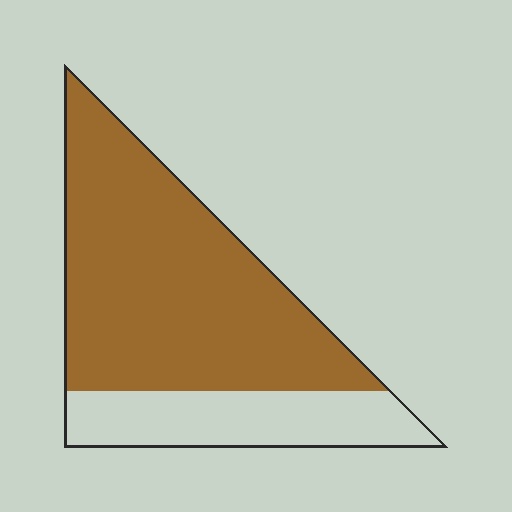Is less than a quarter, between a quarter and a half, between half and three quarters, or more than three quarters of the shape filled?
Between half and three quarters.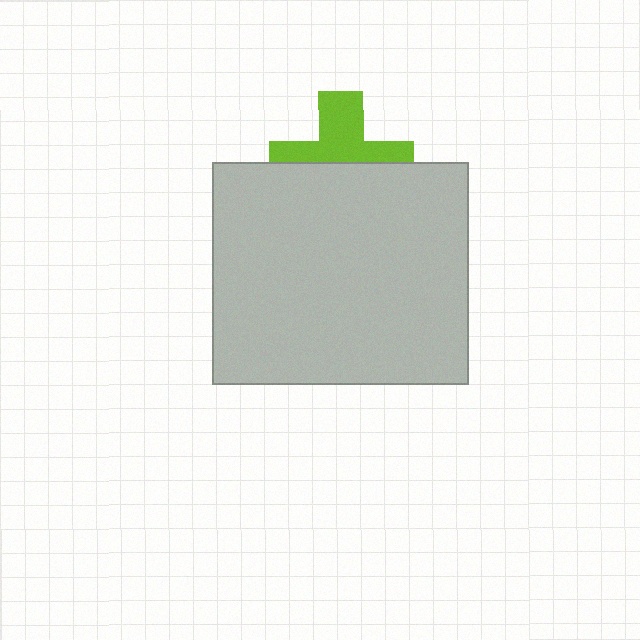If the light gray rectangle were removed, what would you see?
You would see the complete lime cross.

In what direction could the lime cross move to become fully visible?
The lime cross could move up. That would shift it out from behind the light gray rectangle entirely.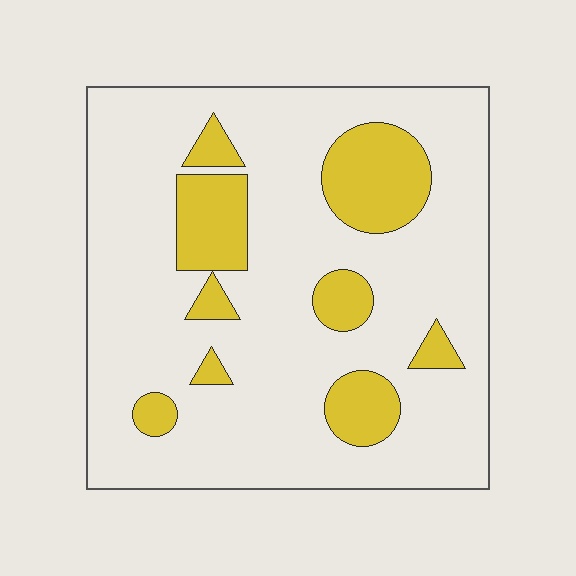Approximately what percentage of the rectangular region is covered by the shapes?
Approximately 20%.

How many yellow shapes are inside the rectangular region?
9.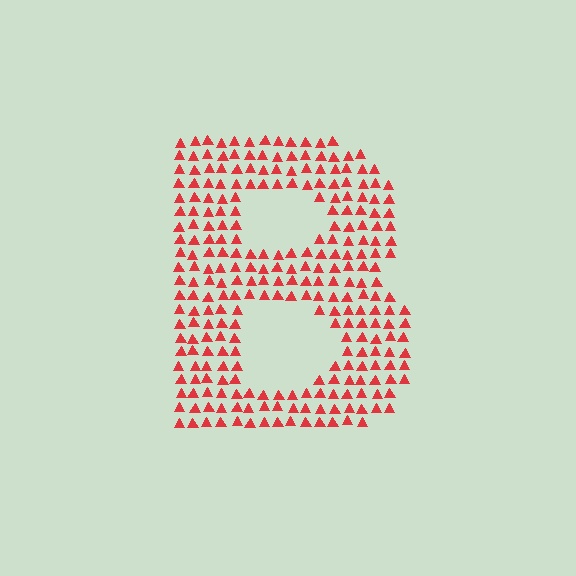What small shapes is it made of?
It is made of small triangles.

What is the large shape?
The large shape is the letter B.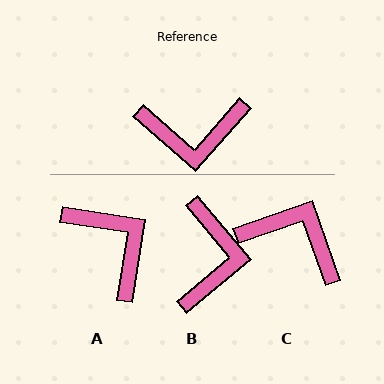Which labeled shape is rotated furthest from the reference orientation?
C, about 151 degrees away.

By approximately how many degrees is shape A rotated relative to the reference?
Approximately 122 degrees counter-clockwise.